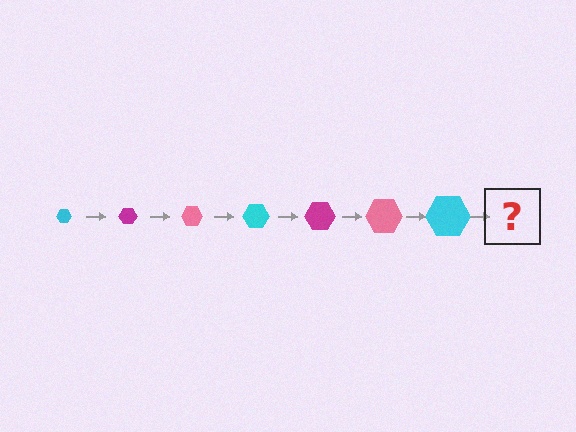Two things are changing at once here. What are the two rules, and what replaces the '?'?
The two rules are that the hexagon grows larger each step and the color cycles through cyan, magenta, and pink. The '?' should be a magenta hexagon, larger than the previous one.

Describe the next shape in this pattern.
It should be a magenta hexagon, larger than the previous one.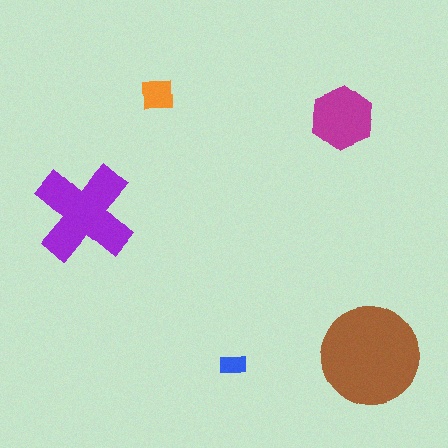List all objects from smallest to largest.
The blue rectangle, the orange square, the magenta hexagon, the purple cross, the brown circle.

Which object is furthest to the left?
The purple cross is leftmost.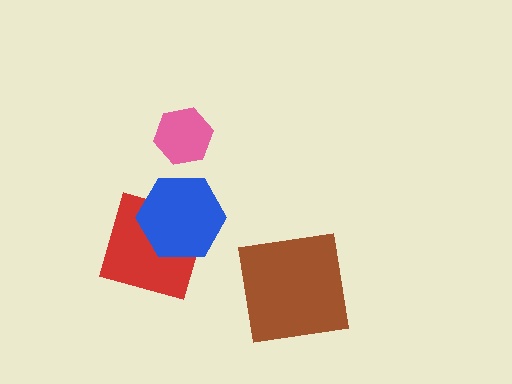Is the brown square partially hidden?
No, no other shape covers it.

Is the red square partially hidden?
Yes, it is partially covered by another shape.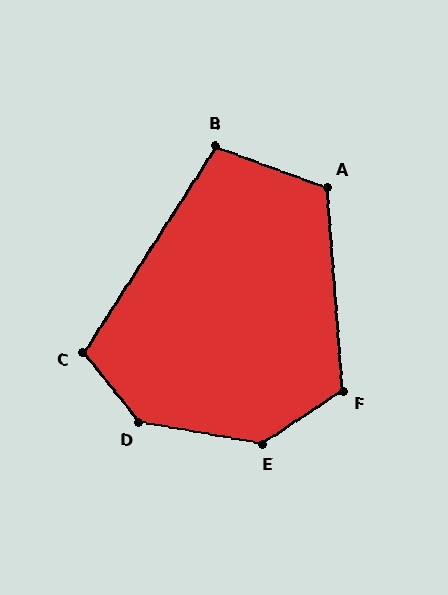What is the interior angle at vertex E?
Approximately 137 degrees (obtuse).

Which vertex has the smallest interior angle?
B, at approximately 103 degrees.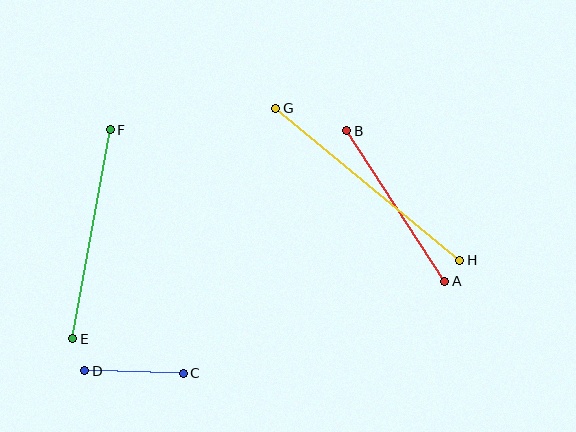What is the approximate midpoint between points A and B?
The midpoint is at approximately (396, 206) pixels.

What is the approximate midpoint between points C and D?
The midpoint is at approximately (134, 372) pixels.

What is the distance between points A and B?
The distance is approximately 179 pixels.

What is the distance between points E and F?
The distance is approximately 212 pixels.